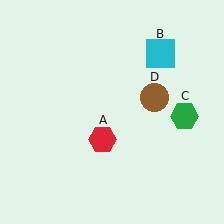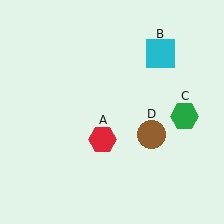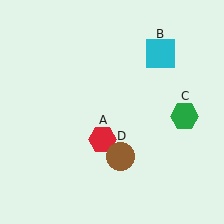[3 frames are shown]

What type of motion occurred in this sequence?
The brown circle (object D) rotated clockwise around the center of the scene.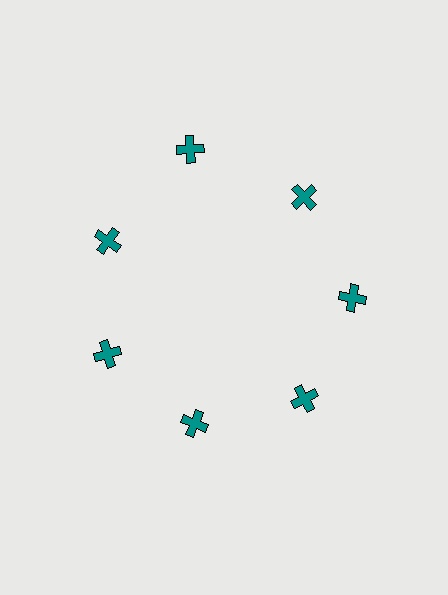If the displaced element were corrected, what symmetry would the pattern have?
It would have 7-fold rotational symmetry — the pattern would map onto itself every 51 degrees.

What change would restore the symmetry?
The symmetry would be restored by moving it inward, back onto the ring so that all 7 crosses sit at equal angles and equal distance from the center.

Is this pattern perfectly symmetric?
No. The 7 teal crosses are arranged in a ring, but one element near the 12 o'clock position is pushed outward from the center, breaking the 7-fold rotational symmetry.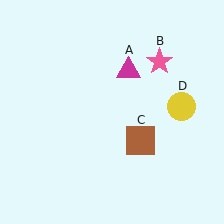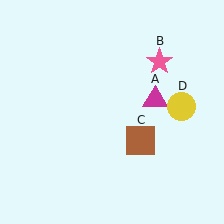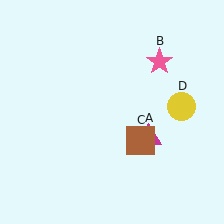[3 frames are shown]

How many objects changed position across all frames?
1 object changed position: magenta triangle (object A).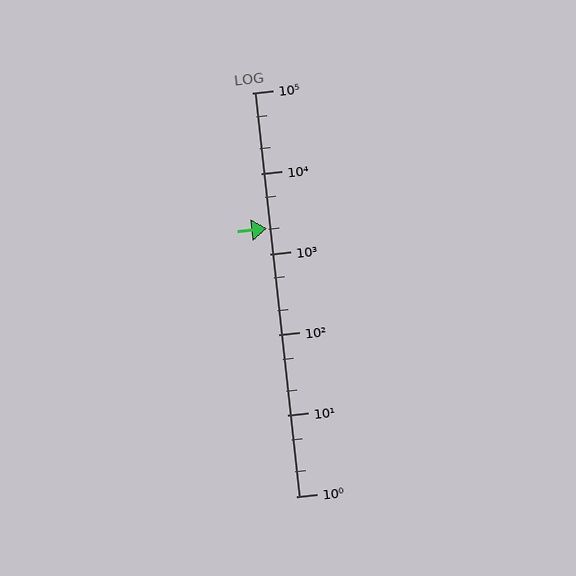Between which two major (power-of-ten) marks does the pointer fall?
The pointer is between 1000 and 10000.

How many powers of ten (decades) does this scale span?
The scale spans 5 decades, from 1 to 100000.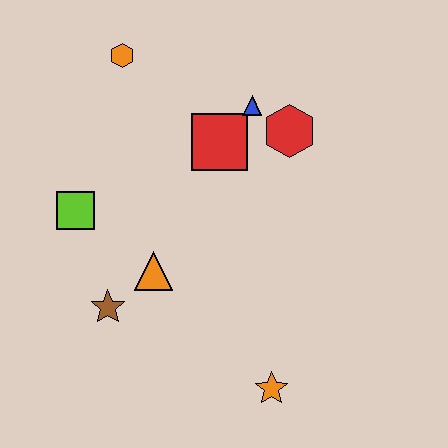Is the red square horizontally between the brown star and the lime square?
No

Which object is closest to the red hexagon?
The blue triangle is closest to the red hexagon.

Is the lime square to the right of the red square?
No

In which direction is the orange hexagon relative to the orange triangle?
The orange hexagon is above the orange triangle.